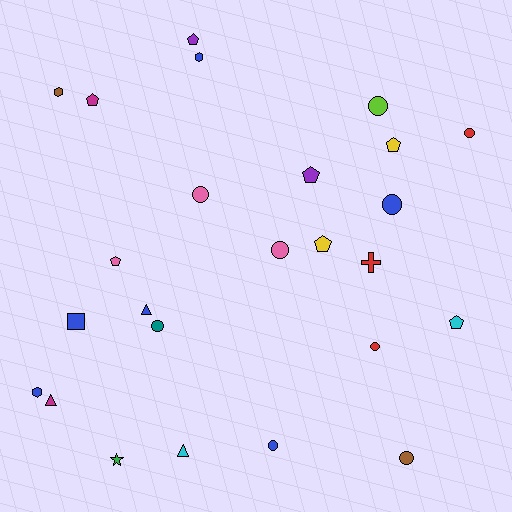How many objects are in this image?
There are 25 objects.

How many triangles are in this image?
There are 3 triangles.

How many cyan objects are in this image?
There are 2 cyan objects.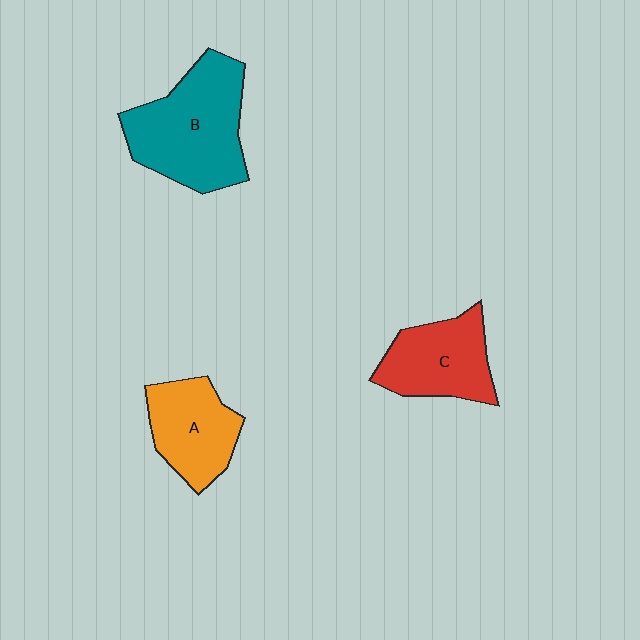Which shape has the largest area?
Shape B (teal).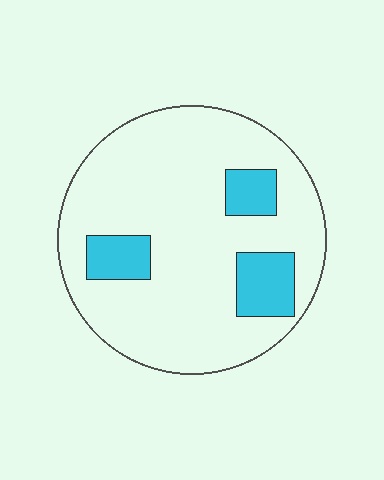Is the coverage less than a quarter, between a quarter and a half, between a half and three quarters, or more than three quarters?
Less than a quarter.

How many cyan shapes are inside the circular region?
3.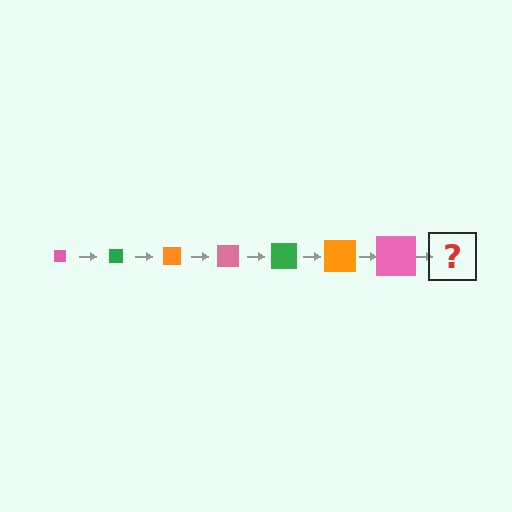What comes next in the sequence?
The next element should be a green square, larger than the previous one.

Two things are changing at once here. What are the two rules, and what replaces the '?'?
The two rules are that the square grows larger each step and the color cycles through pink, green, and orange. The '?' should be a green square, larger than the previous one.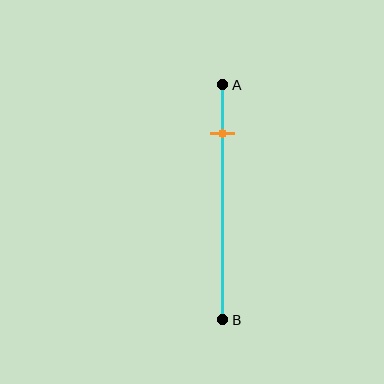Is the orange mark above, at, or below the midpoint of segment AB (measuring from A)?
The orange mark is above the midpoint of segment AB.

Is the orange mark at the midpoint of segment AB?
No, the mark is at about 20% from A, not at the 50% midpoint.